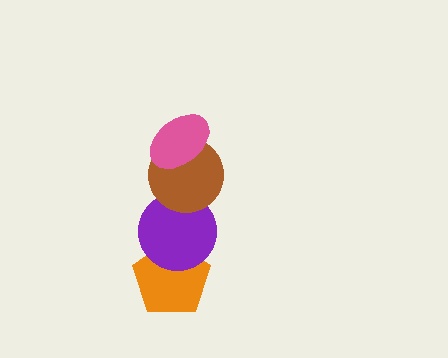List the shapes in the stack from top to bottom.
From top to bottom: the pink ellipse, the brown circle, the purple circle, the orange pentagon.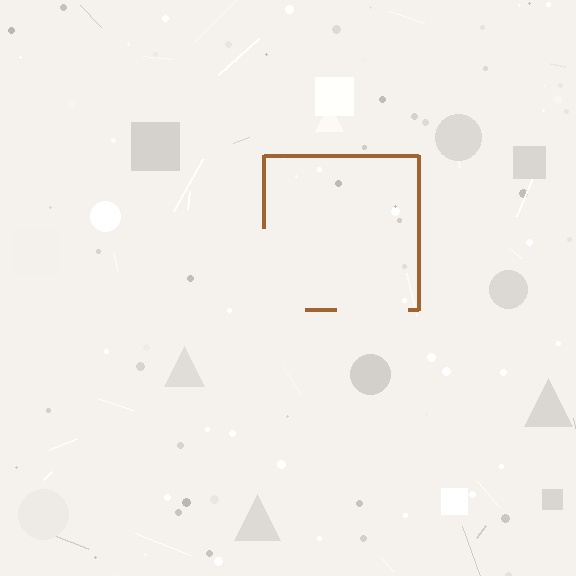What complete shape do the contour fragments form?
The contour fragments form a square.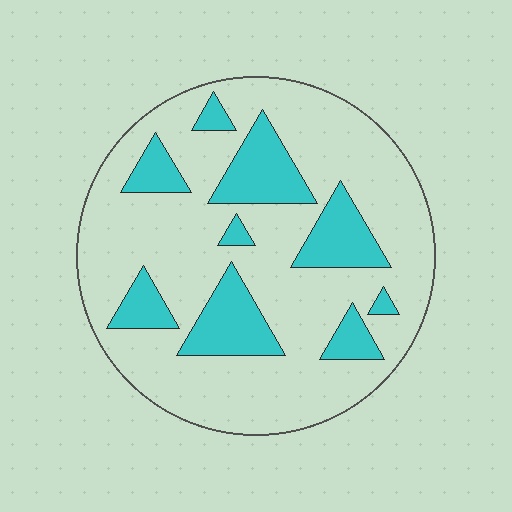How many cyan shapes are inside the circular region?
9.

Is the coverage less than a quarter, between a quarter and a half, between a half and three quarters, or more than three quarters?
Less than a quarter.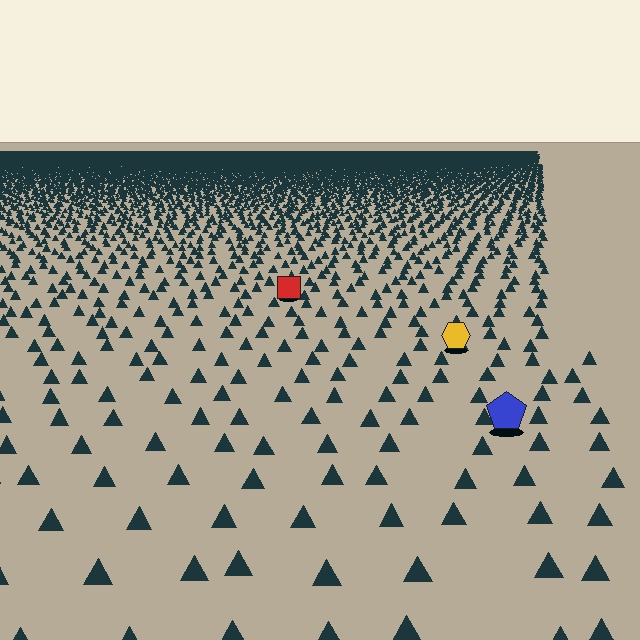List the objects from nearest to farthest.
From nearest to farthest: the blue pentagon, the yellow hexagon, the red square.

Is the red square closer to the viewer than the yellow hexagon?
No. The yellow hexagon is closer — you can tell from the texture gradient: the ground texture is coarser near it.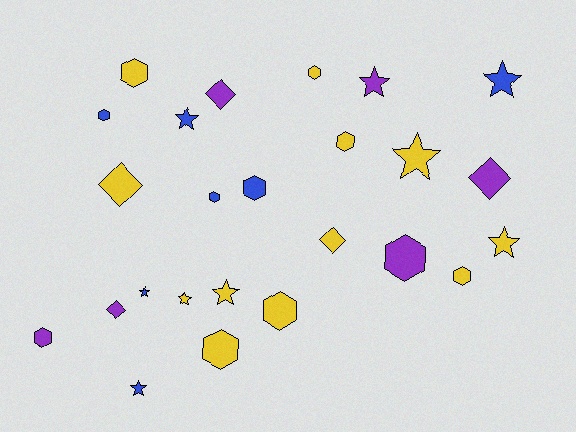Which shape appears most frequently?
Hexagon, with 11 objects.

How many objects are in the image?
There are 25 objects.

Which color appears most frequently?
Yellow, with 12 objects.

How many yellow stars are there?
There are 4 yellow stars.